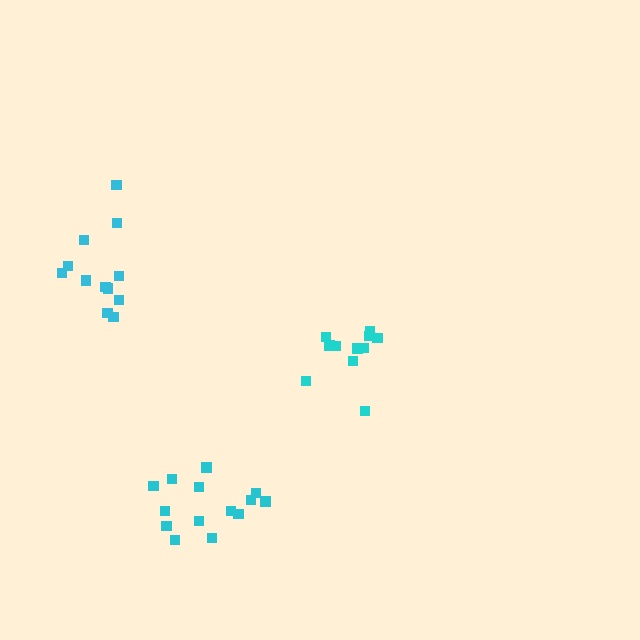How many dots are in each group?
Group 1: 11 dots, Group 2: 14 dots, Group 3: 12 dots (37 total).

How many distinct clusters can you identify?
There are 3 distinct clusters.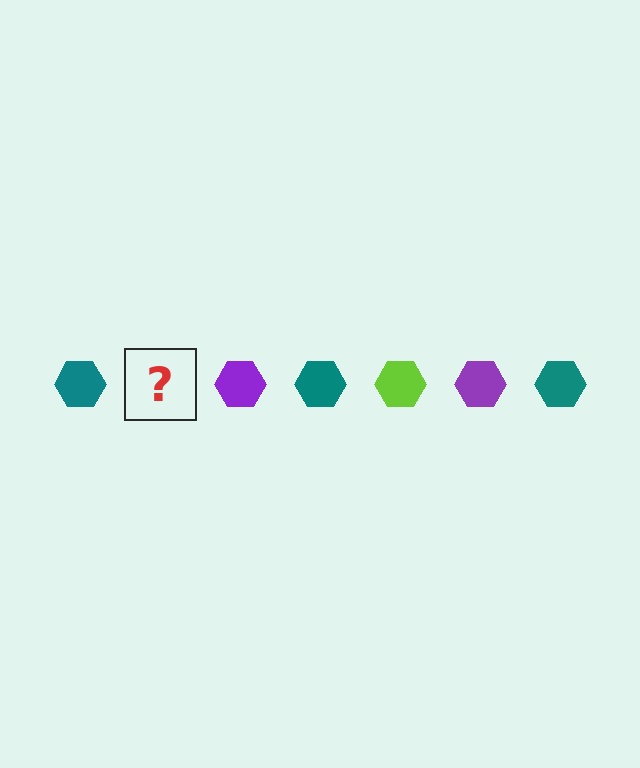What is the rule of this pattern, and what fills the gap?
The rule is that the pattern cycles through teal, lime, purple hexagons. The gap should be filled with a lime hexagon.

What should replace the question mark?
The question mark should be replaced with a lime hexagon.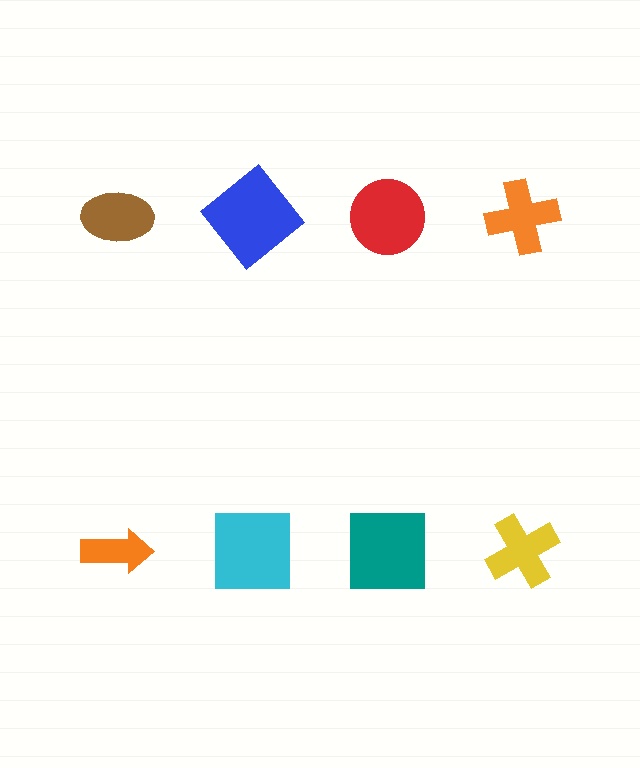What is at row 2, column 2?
A cyan square.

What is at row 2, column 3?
A teal square.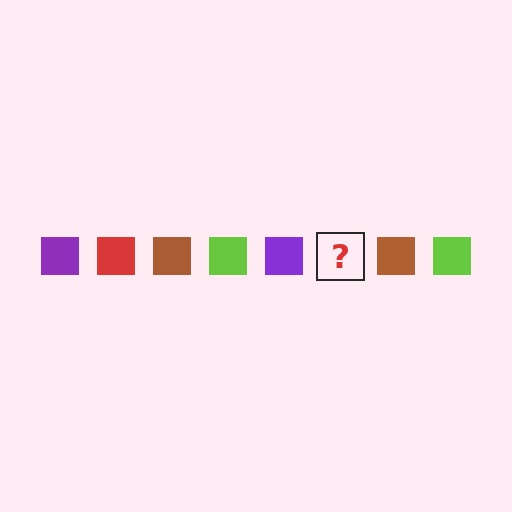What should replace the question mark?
The question mark should be replaced with a red square.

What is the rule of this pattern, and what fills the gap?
The rule is that the pattern cycles through purple, red, brown, lime squares. The gap should be filled with a red square.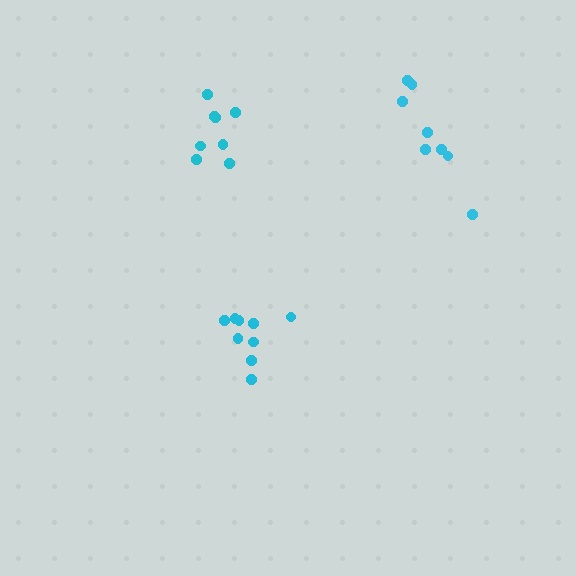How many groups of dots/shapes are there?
There are 3 groups.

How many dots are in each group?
Group 1: 8 dots, Group 2: 8 dots, Group 3: 9 dots (25 total).